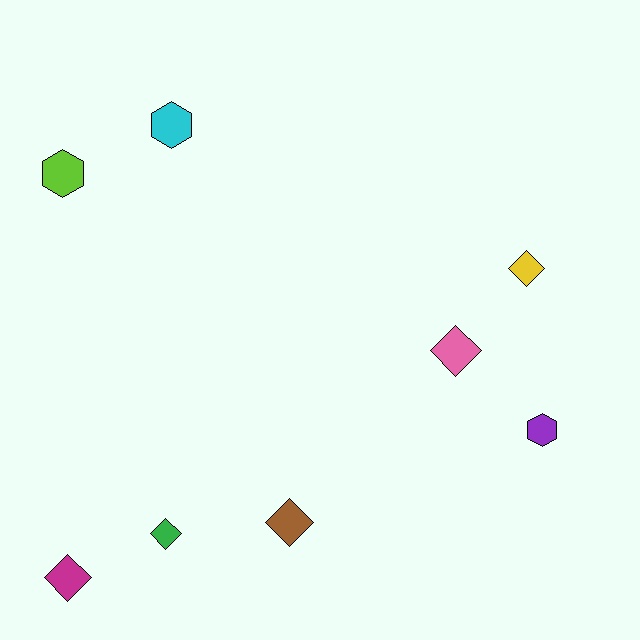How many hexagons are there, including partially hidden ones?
There are 3 hexagons.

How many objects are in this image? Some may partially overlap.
There are 8 objects.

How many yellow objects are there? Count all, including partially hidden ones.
There is 1 yellow object.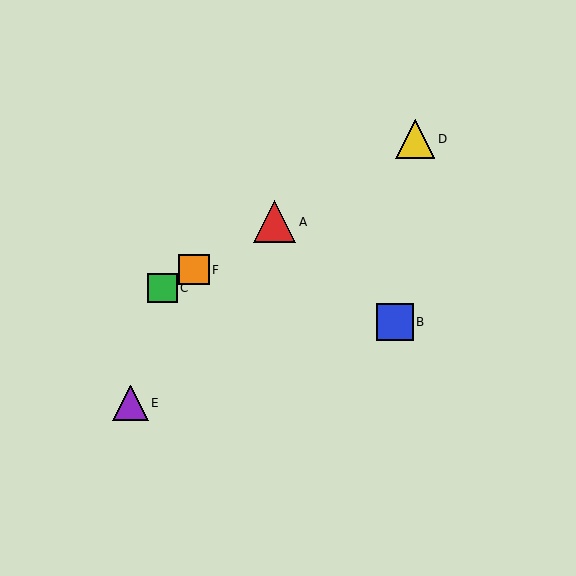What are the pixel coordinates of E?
Object E is at (130, 403).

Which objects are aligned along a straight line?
Objects A, C, D, F are aligned along a straight line.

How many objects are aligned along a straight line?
4 objects (A, C, D, F) are aligned along a straight line.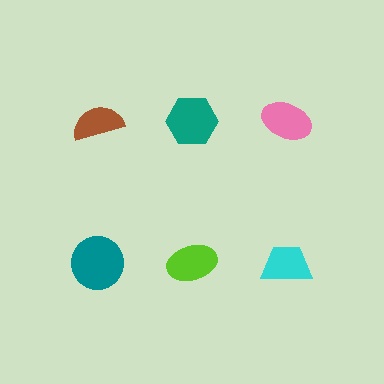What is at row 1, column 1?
A brown semicircle.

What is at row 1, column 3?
A pink ellipse.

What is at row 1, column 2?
A teal hexagon.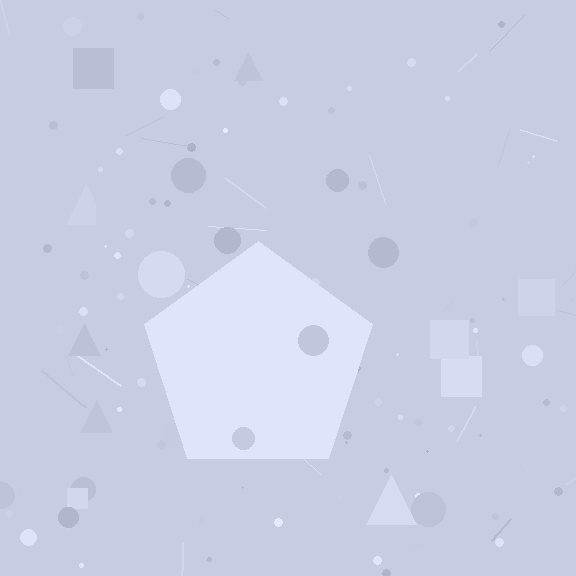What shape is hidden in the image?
A pentagon is hidden in the image.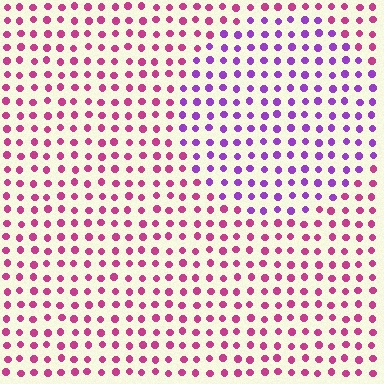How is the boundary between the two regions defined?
The boundary is defined purely by a slight shift in hue (about 44 degrees). Spacing, size, and orientation are identical on both sides.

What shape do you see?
I see a circle.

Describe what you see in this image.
The image is filled with small magenta elements in a uniform arrangement. A circle-shaped region is visible where the elements are tinted to a slightly different hue, forming a subtle color boundary.